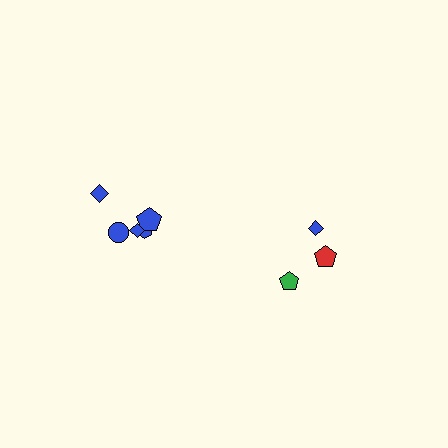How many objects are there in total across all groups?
There are 8 objects.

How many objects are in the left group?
There are 5 objects.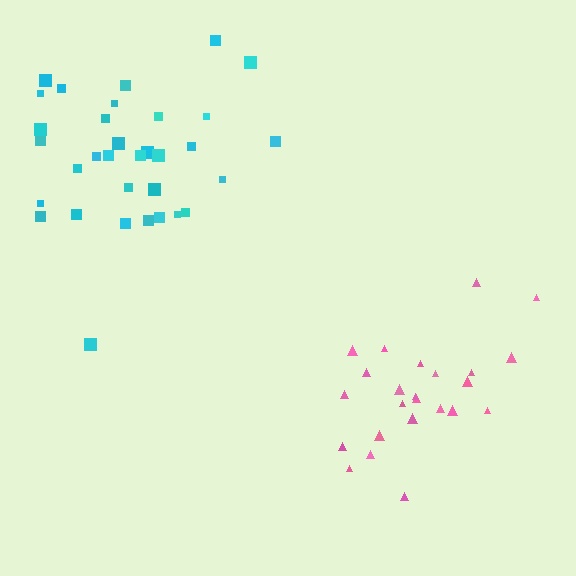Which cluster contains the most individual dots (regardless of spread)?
Cyan (33).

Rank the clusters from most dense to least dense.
pink, cyan.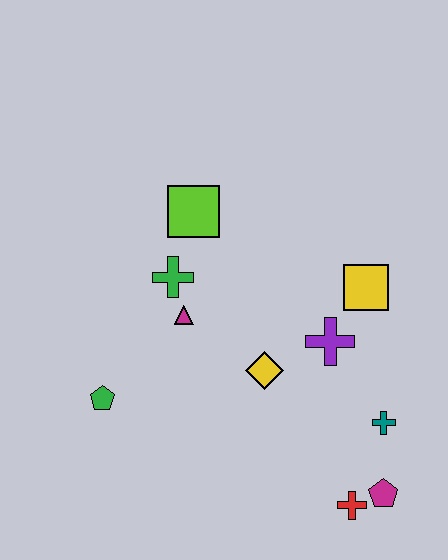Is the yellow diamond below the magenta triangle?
Yes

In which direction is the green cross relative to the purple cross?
The green cross is to the left of the purple cross.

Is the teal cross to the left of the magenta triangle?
No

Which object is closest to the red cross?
The magenta pentagon is closest to the red cross.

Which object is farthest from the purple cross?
The green pentagon is farthest from the purple cross.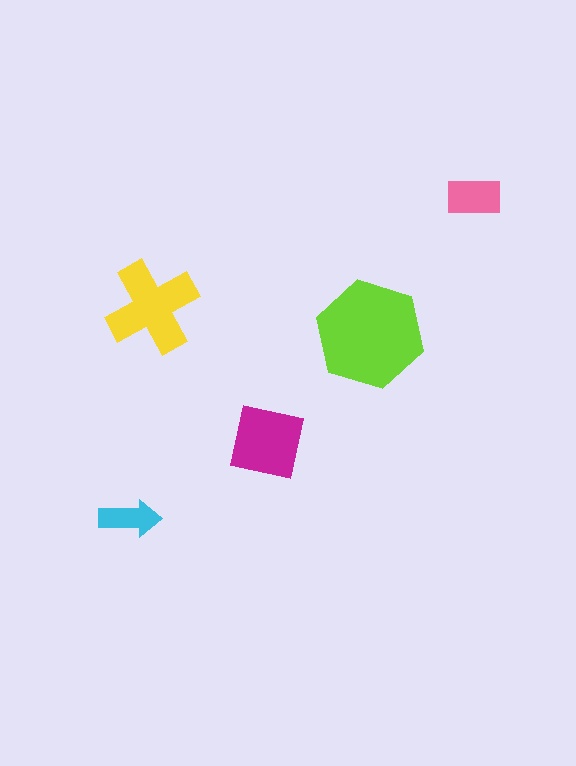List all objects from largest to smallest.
The lime hexagon, the yellow cross, the magenta square, the pink rectangle, the cyan arrow.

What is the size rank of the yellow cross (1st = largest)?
2nd.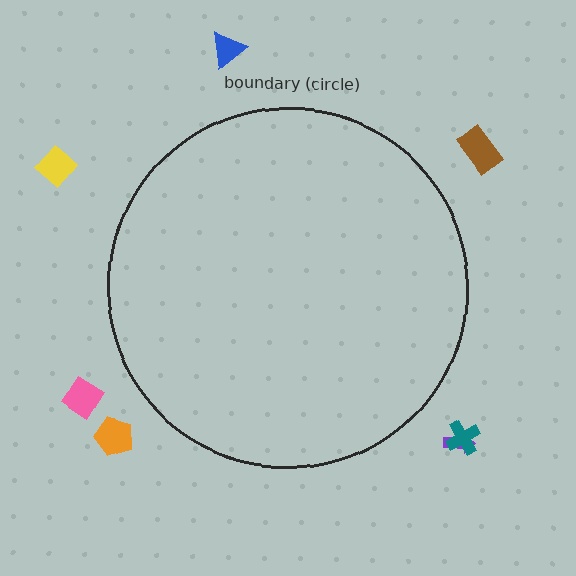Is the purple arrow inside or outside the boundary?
Outside.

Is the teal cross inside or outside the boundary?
Outside.